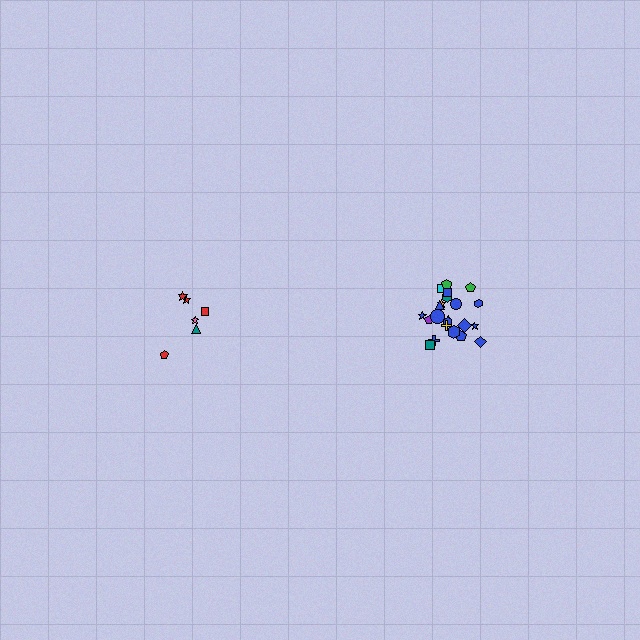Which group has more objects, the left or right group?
The right group.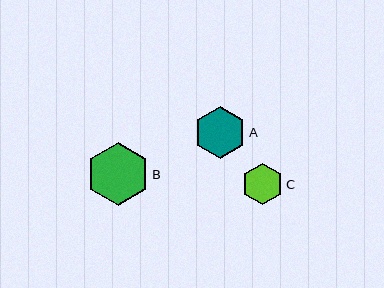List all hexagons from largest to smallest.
From largest to smallest: B, A, C.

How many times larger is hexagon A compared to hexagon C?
Hexagon A is approximately 1.3 times the size of hexagon C.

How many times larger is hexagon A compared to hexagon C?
Hexagon A is approximately 1.3 times the size of hexagon C.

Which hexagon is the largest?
Hexagon B is the largest with a size of approximately 63 pixels.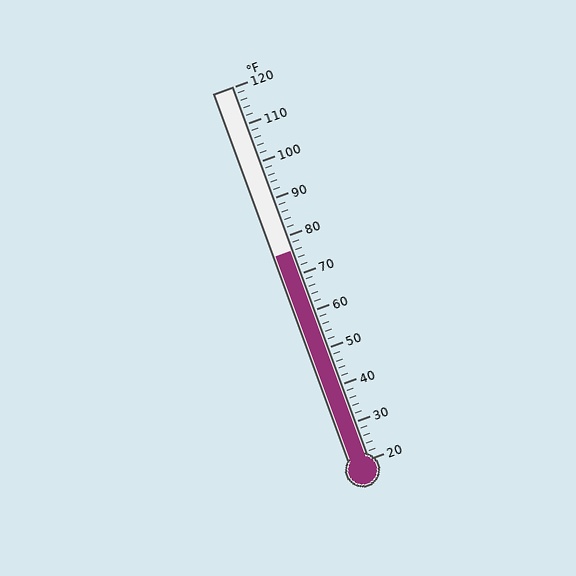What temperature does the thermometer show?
The thermometer shows approximately 76°F.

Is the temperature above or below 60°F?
The temperature is above 60°F.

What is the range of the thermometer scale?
The thermometer scale ranges from 20°F to 120°F.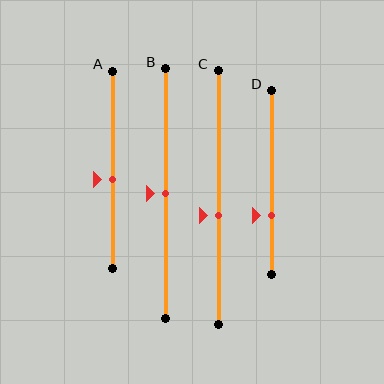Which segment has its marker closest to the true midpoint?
Segment B has its marker closest to the true midpoint.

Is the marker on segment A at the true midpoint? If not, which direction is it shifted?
No, the marker on segment A is shifted downward by about 5% of the segment length.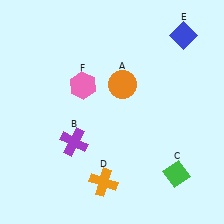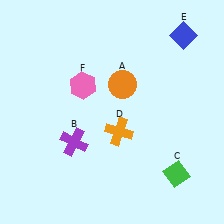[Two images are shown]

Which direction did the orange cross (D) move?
The orange cross (D) moved up.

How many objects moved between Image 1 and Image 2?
1 object moved between the two images.